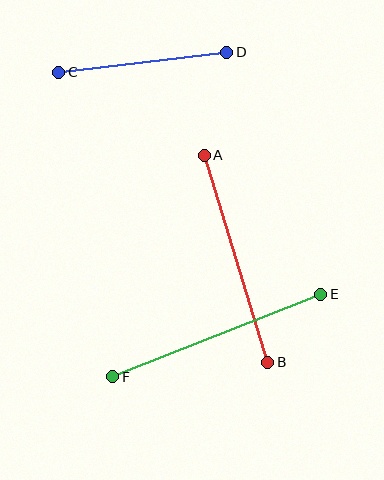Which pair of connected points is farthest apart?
Points E and F are farthest apart.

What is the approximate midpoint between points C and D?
The midpoint is at approximately (143, 62) pixels.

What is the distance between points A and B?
The distance is approximately 216 pixels.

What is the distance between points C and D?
The distance is approximately 169 pixels.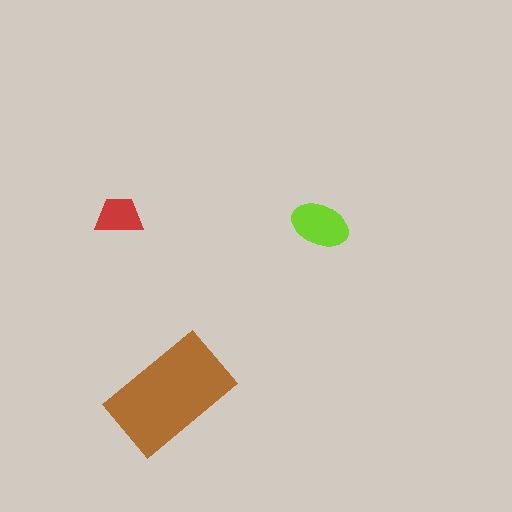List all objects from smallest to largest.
The red trapezoid, the lime ellipse, the brown rectangle.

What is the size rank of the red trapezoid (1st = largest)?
3rd.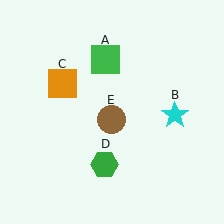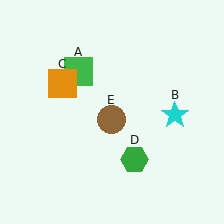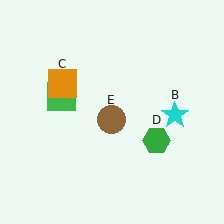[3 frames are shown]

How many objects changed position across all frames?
2 objects changed position: green square (object A), green hexagon (object D).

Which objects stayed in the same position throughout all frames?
Cyan star (object B) and orange square (object C) and brown circle (object E) remained stationary.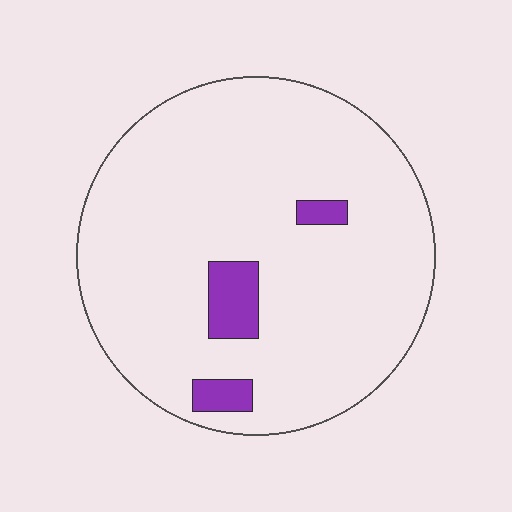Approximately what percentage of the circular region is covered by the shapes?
Approximately 5%.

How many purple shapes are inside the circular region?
3.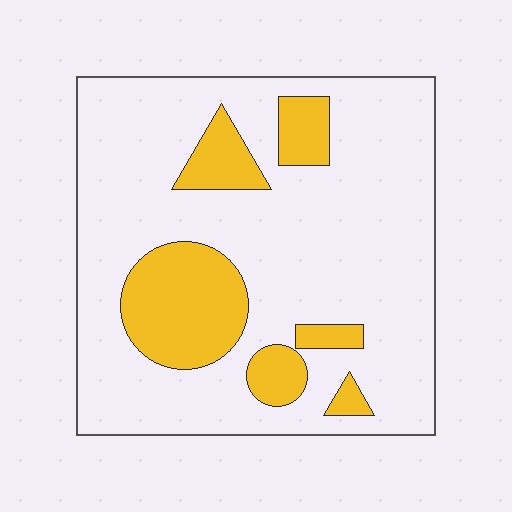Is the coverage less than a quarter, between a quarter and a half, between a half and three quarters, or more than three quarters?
Less than a quarter.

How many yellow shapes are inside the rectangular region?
6.